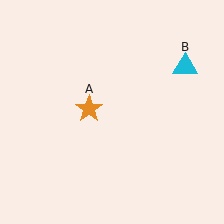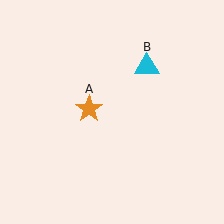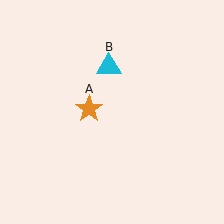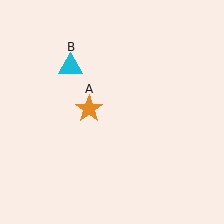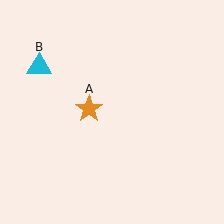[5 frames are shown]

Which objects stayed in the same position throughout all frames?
Orange star (object A) remained stationary.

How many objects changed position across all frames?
1 object changed position: cyan triangle (object B).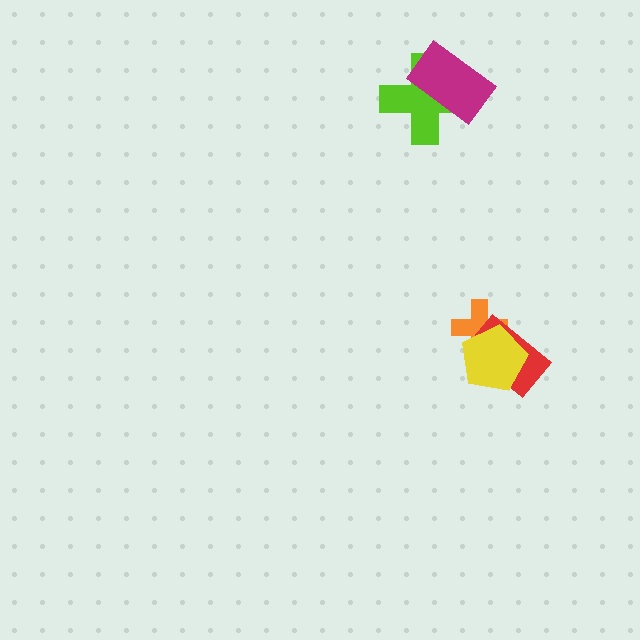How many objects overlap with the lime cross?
1 object overlaps with the lime cross.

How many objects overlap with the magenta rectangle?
1 object overlaps with the magenta rectangle.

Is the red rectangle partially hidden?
Yes, it is partially covered by another shape.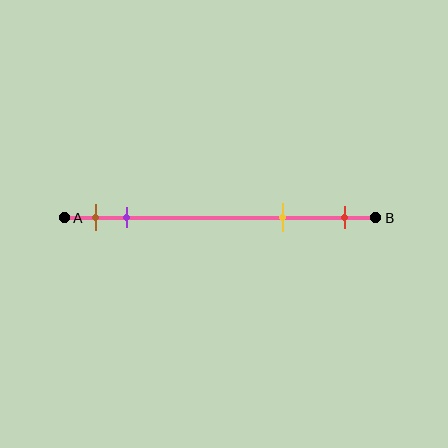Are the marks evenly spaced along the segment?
No, the marks are not evenly spaced.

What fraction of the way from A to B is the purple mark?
The purple mark is approximately 20% (0.2) of the way from A to B.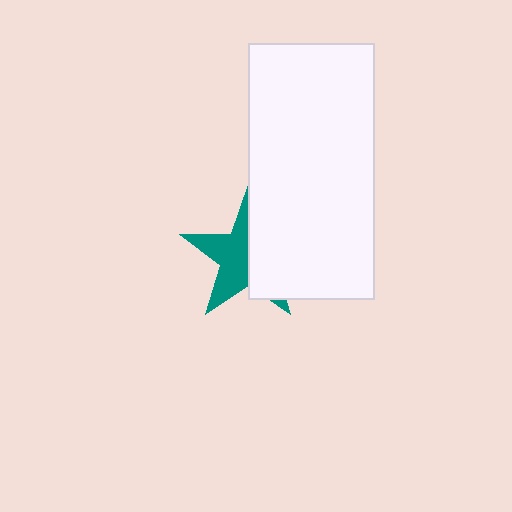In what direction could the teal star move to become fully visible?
The teal star could move left. That would shift it out from behind the white rectangle entirely.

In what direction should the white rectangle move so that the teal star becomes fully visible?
The white rectangle should move right. That is the shortest direction to clear the overlap and leave the teal star fully visible.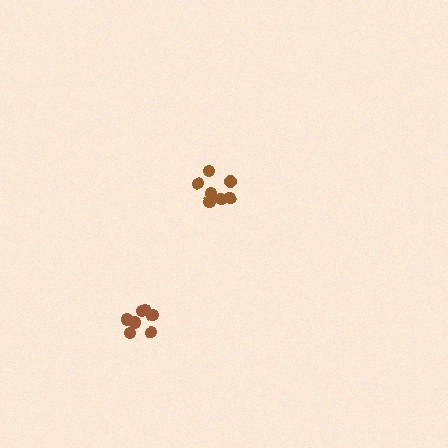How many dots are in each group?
Group 1: 9 dots, Group 2: 9 dots (18 total).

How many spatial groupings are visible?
There are 2 spatial groupings.